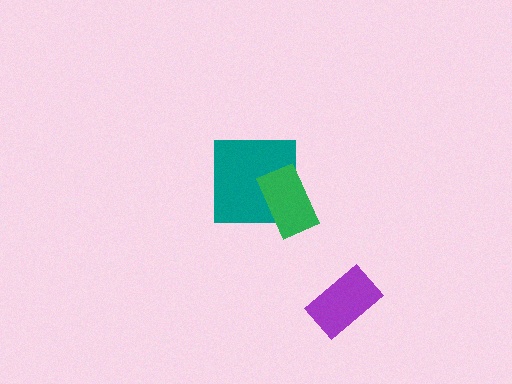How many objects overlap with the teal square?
1 object overlaps with the teal square.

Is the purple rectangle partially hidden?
No, no other shape covers it.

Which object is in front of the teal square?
The green rectangle is in front of the teal square.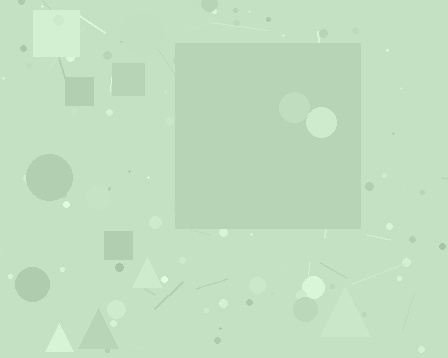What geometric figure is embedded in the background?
A square is embedded in the background.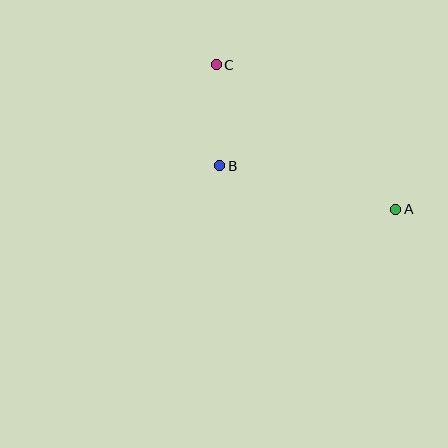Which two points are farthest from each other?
Points A and C are farthest from each other.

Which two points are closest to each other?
Points B and C are closest to each other.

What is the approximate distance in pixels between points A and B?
The distance between A and B is approximately 181 pixels.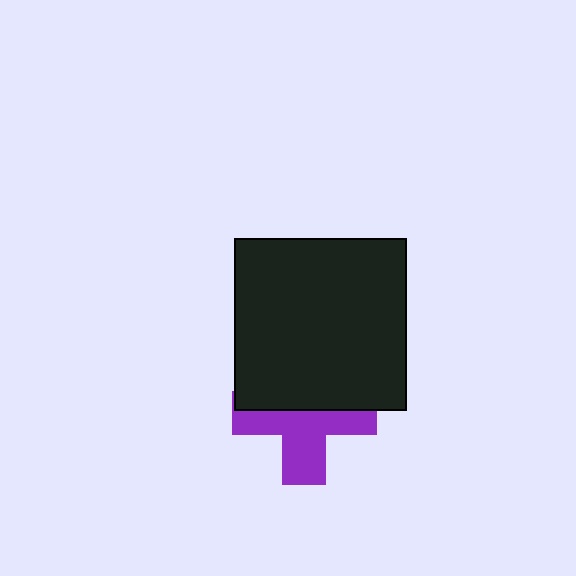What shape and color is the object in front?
The object in front is a black square.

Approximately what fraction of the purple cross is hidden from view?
Roughly 47% of the purple cross is hidden behind the black square.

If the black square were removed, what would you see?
You would see the complete purple cross.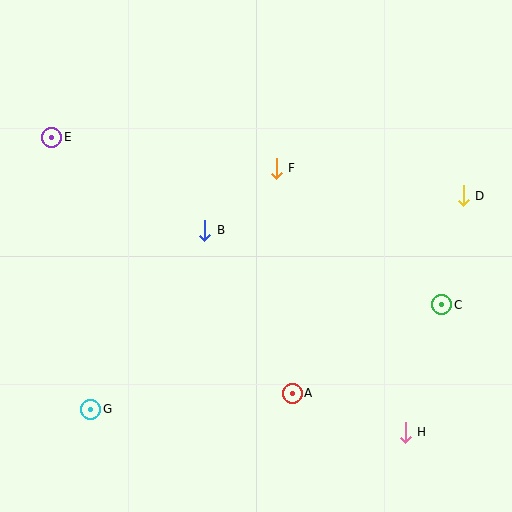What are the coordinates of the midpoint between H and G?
The midpoint between H and G is at (248, 421).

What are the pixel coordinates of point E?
Point E is at (52, 137).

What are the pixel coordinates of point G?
Point G is at (91, 409).